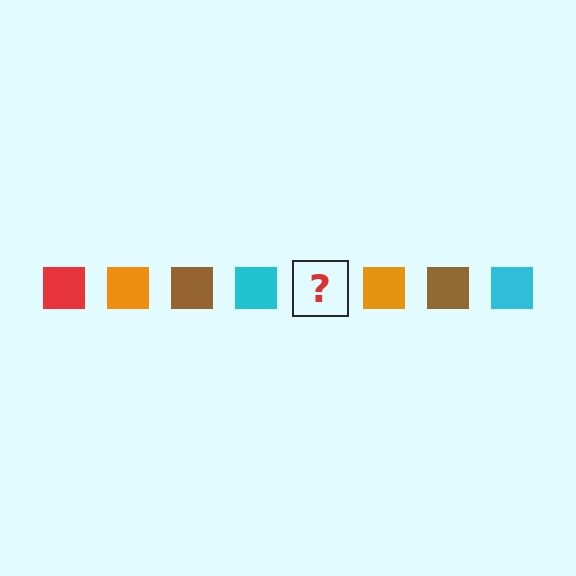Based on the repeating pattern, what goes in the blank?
The blank should be a red square.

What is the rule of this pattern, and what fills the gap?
The rule is that the pattern cycles through red, orange, brown, cyan squares. The gap should be filled with a red square.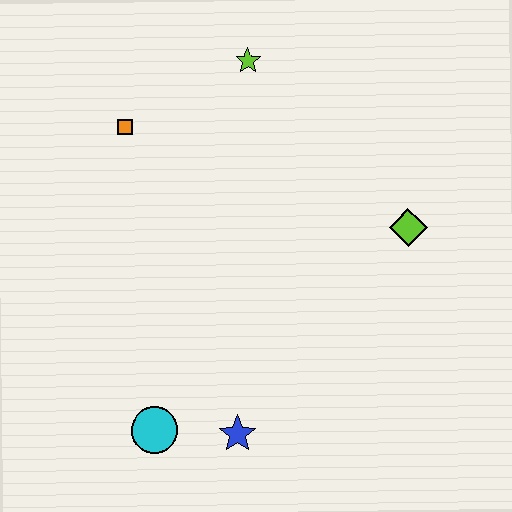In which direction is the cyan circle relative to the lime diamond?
The cyan circle is to the left of the lime diamond.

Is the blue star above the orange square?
No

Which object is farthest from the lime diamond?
The cyan circle is farthest from the lime diamond.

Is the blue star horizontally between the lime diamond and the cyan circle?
Yes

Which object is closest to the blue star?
The cyan circle is closest to the blue star.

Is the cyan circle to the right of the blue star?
No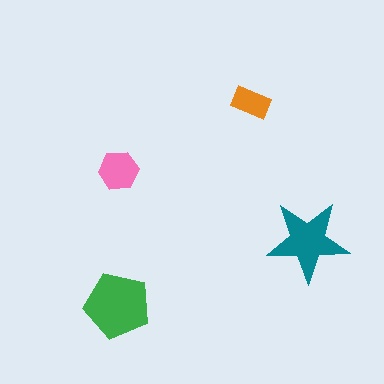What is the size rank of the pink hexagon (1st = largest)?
3rd.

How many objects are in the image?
There are 4 objects in the image.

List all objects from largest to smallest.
The green pentagon, the teal star, the pink hexagon, the orange rectangle.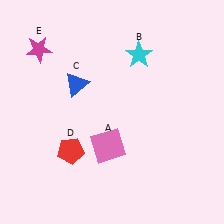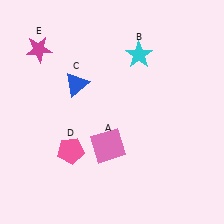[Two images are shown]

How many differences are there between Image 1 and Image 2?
There is 1 difference between the two images.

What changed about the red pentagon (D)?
In Image 1, D is red. In Image 2, it changed to pink.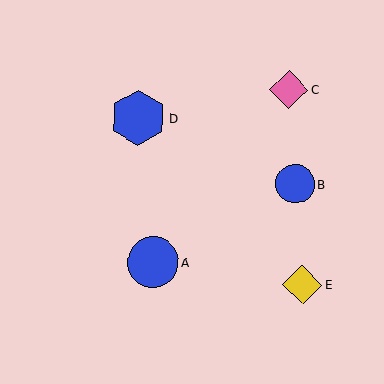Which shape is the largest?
The blue hexagon (labeled D) is the largest.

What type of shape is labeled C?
Shape C is a pink diamond.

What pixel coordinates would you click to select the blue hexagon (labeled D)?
Click at (138, 118) to select the blue hexagon D.